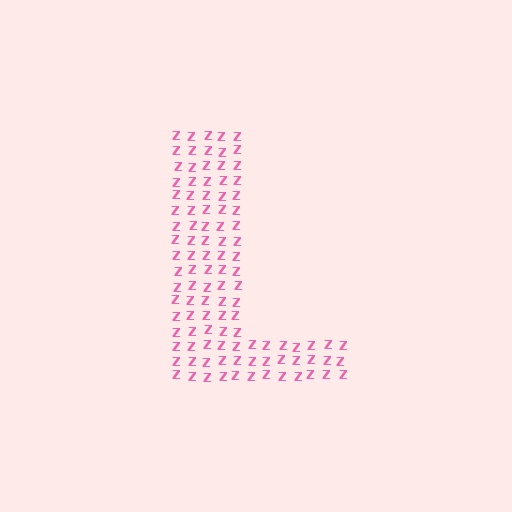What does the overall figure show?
The overall figure shows the letter L.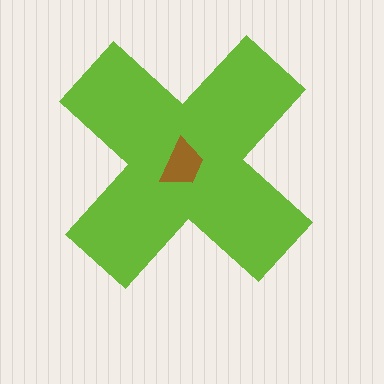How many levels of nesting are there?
2.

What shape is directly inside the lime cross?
The brown trapezoid.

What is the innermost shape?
The brown trapezoid.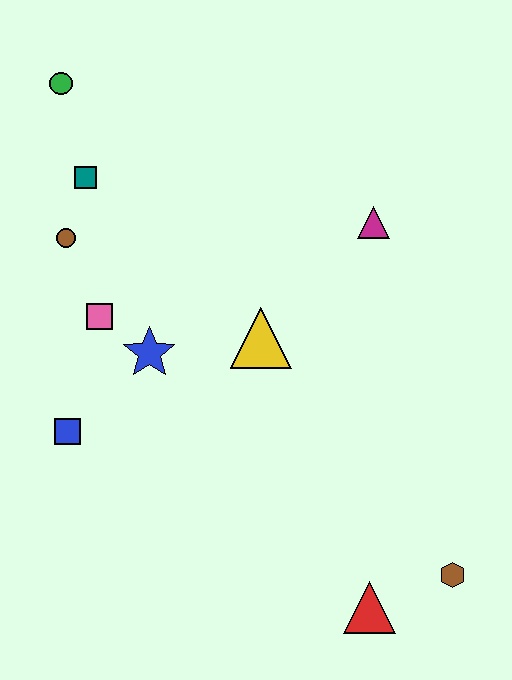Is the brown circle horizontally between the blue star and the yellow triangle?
No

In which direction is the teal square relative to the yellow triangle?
The teal square is to the left of the yellow triangle.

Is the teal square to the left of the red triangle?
Yes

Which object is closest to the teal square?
The brown circle is closest to the teal square.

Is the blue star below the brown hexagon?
No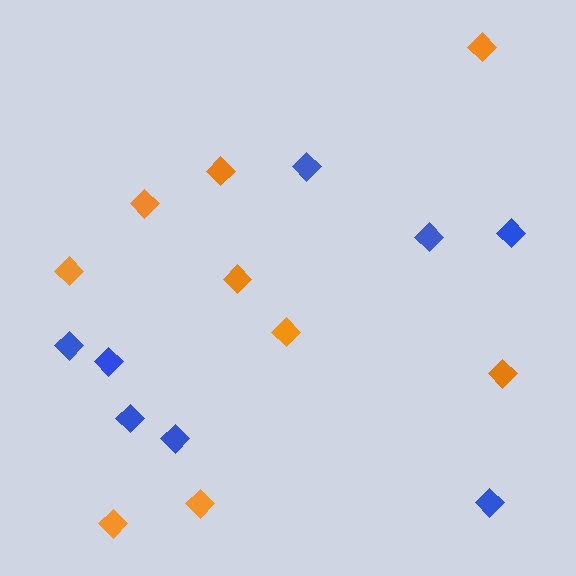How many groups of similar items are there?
There are 2 groups: one group of orange diamonds (9) and one group of blue diamonds (8).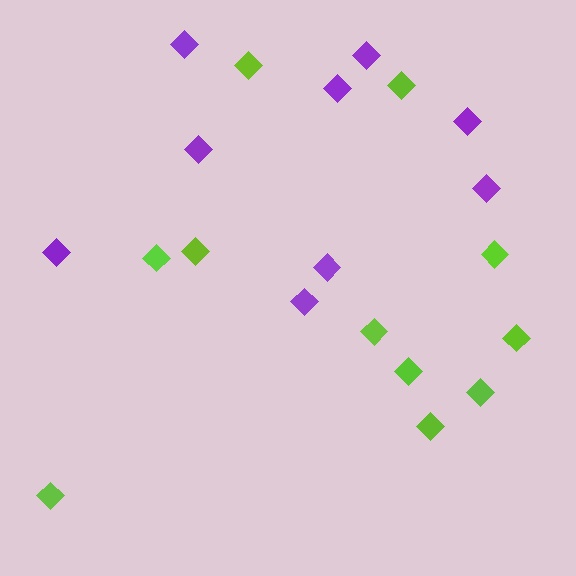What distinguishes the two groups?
There are 2 groups: one group of purple diamonds (9) and one group of lime diamonds (11).